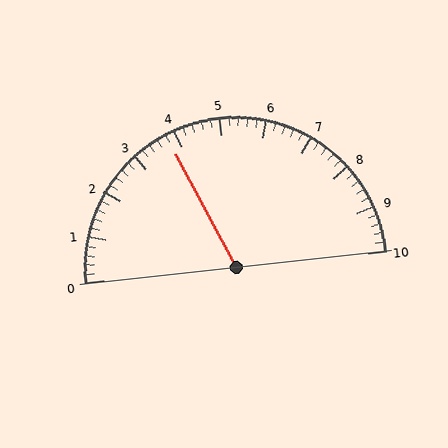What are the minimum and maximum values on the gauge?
The gauge ranges from 0 to 10.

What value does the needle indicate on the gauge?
The needle indicates approximately 3.8.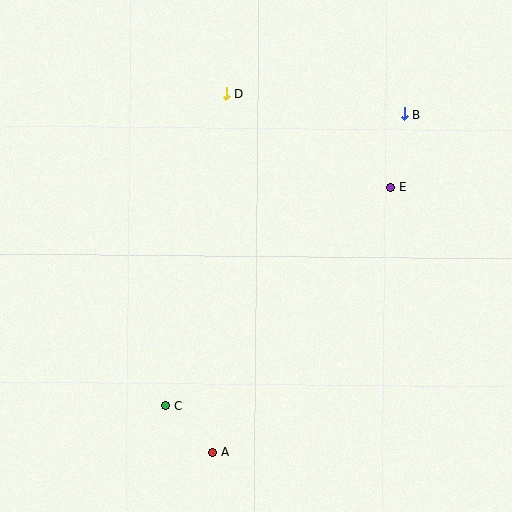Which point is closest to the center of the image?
Point E at (390, 188) is closest to the center.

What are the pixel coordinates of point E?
Point E is at (390, 188).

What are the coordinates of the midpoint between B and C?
The midpoint between B and C is at (285, 260).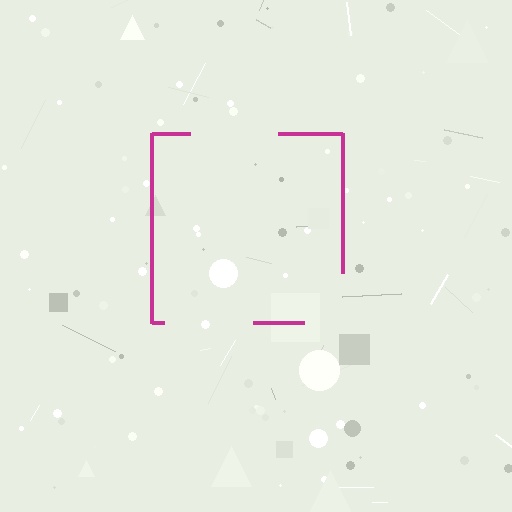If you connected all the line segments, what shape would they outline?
They would outline a square.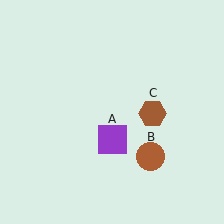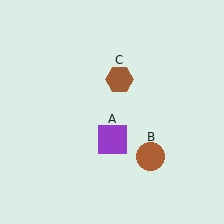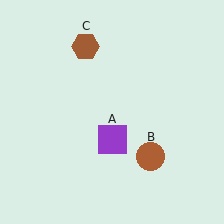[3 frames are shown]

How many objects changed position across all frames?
1 object changed position: brown hexagon (object C).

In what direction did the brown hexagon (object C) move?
The brown hexagon (object C) moved up and to the left.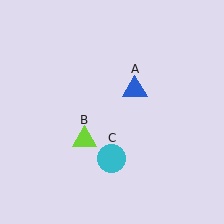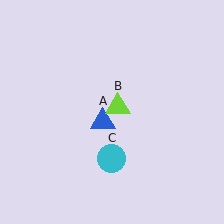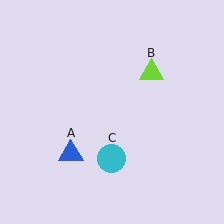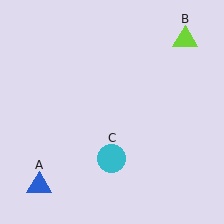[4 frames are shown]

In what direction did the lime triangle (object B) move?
The lime triangle (object B) moved up and to the right.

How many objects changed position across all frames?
2 objects changed position: blue triangle (object A), lime triangle (object B).